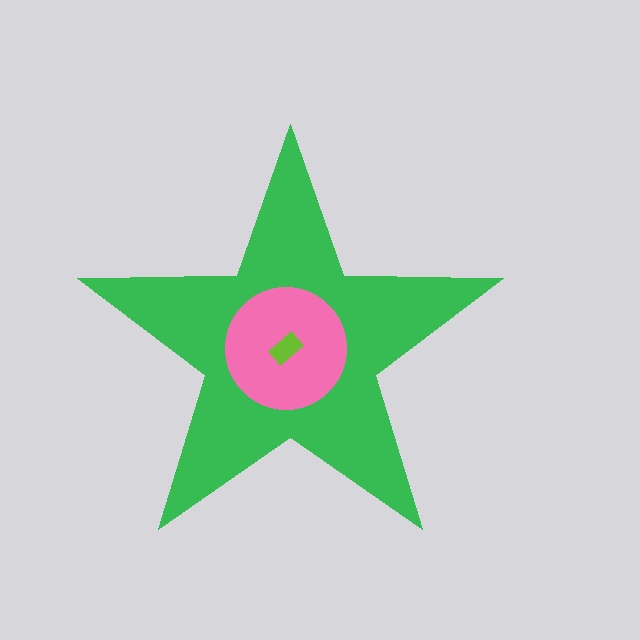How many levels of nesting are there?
3.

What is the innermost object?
The lime rectangle.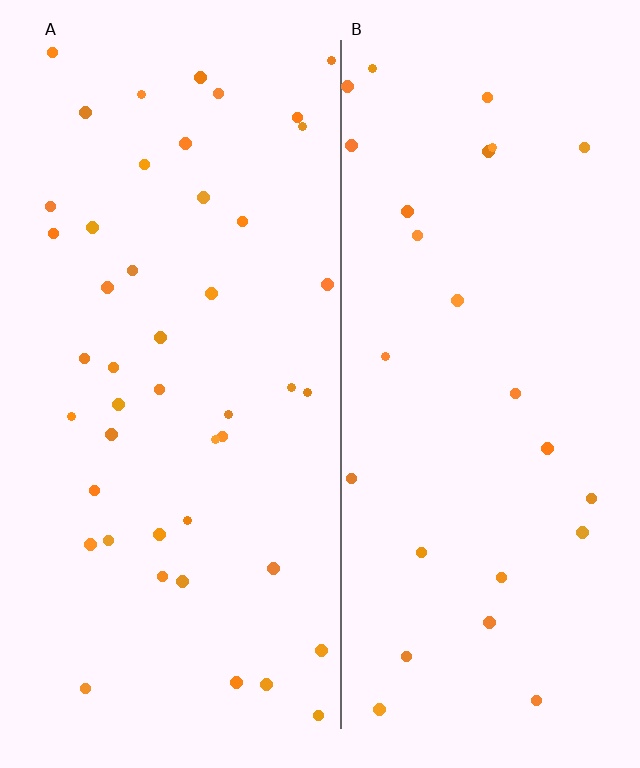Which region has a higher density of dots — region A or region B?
A (the left).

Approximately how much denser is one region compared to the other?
Approximately 1.7× — region A over region B.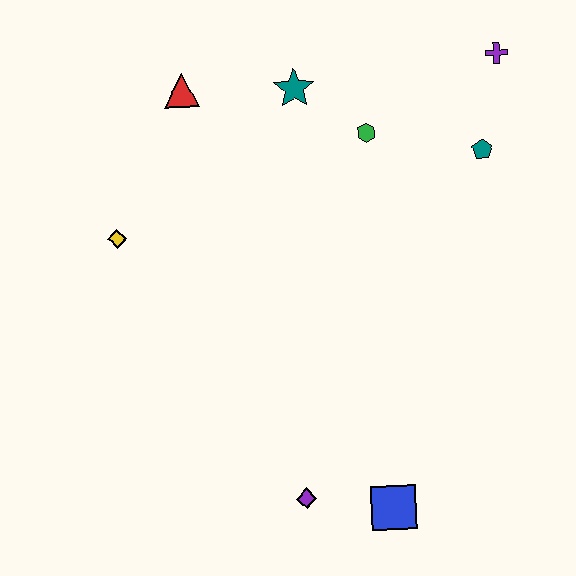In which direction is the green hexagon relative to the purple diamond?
The green hexagon is above the purple diamond.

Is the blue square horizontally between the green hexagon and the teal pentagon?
Yes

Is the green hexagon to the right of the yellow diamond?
Yes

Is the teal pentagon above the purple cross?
No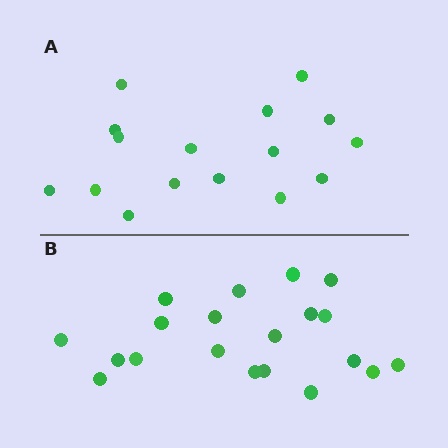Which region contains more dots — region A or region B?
Region B (the bottom region) has more dots.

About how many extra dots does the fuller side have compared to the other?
Region B has about 4 more dots than region A.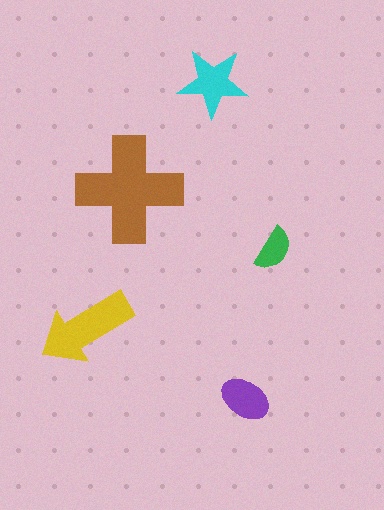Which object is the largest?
The brown cross.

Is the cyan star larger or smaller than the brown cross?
Smaller.